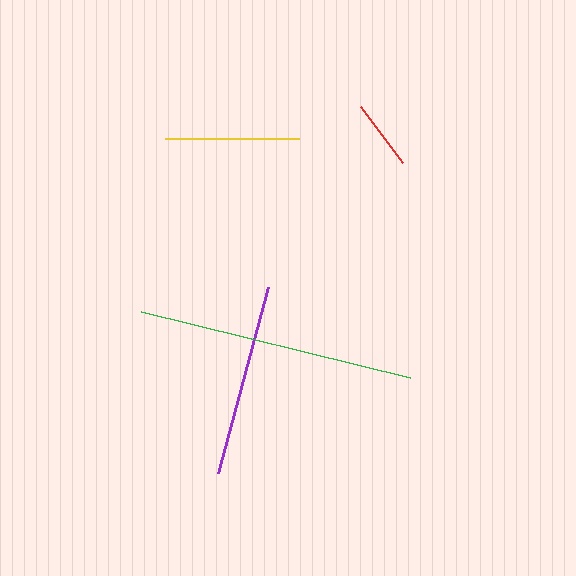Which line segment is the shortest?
The red line is the shortest at approximately 70 pixels.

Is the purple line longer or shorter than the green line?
The green line is longer than the purple line.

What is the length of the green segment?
The green segment is approximately 276 pixels long.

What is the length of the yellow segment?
The yellow segment is approximately 133 pixels long.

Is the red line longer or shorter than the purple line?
The purple line is longer than the red line.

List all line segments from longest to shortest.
From longest to shortest: green, purple, yellow, red.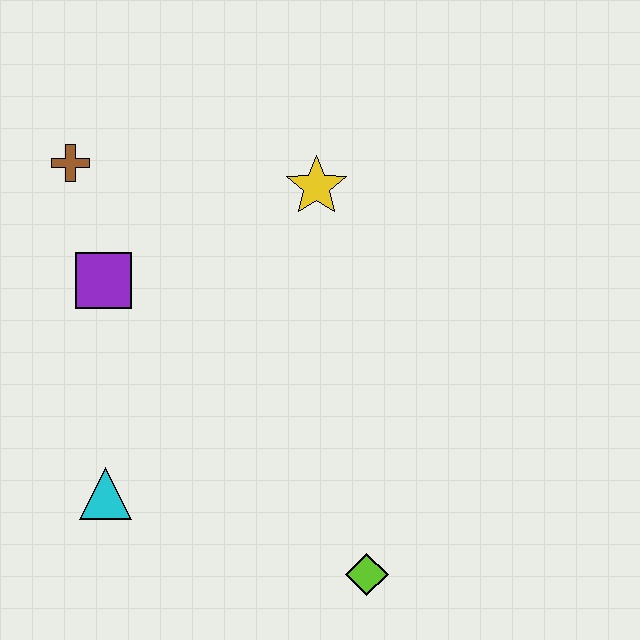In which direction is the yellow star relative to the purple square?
The yellow star is to the right of the purple square.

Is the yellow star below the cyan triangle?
No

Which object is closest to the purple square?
The brown cross is closest to the purple square.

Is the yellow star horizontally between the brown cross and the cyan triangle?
No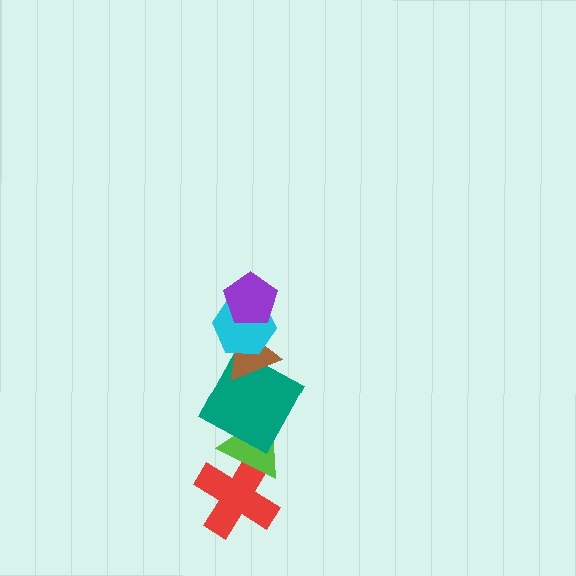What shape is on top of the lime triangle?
The teal square is on top of the lime triangle.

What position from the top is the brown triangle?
The brown triangle is 3rd from the top.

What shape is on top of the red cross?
The lime triangle is on top of the red cross.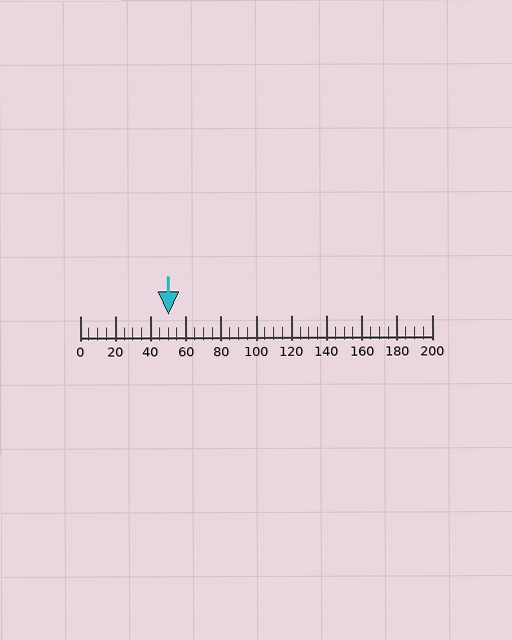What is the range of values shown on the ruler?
The ruler shows values from 0 to 200.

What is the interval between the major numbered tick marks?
The major tick marks are spaced 20 units apart.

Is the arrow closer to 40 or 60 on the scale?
The arrow is closer to 60.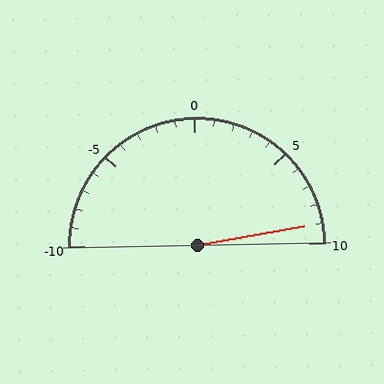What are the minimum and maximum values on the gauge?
The gauge ranges from -10 to 10.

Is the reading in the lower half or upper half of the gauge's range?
The reading is in the upper half of the range (-10 to 10).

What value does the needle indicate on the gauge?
The needle indicates approximately 9.